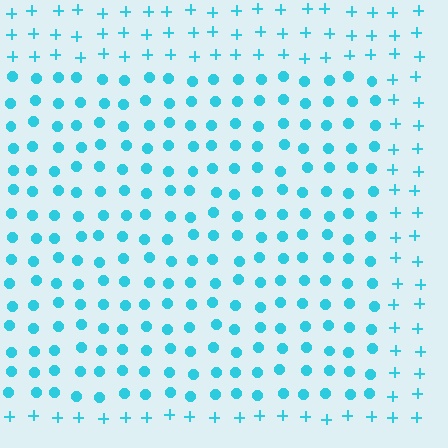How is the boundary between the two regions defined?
The boundary is defined by a change in element shape: circles inside vs. plus signs outside. All elements share the same color and spacing.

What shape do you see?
I see a rectangle.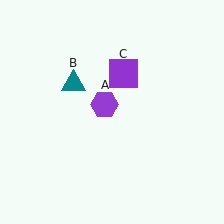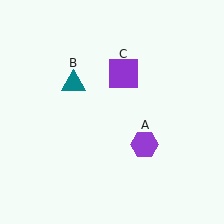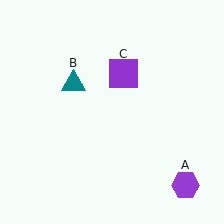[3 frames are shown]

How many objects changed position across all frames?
1 object changed position: purple hexagon (object A).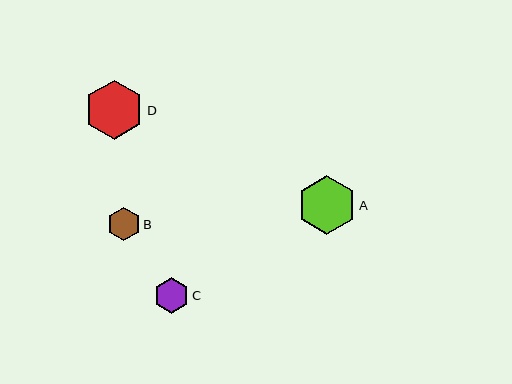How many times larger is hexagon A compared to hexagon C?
Hexagon A is approximately 1.7 times the size of hexagon C.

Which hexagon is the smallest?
Hexagon B is the smallest with a size of approximately 33 pixels.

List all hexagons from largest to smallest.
From largest to smallest: D, A, C, B.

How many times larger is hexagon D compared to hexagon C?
Hexagon D is approximately 1.7 times the size of hexagon C.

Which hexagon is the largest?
Hexagon D is the largest with a size of approximately 59 pixels.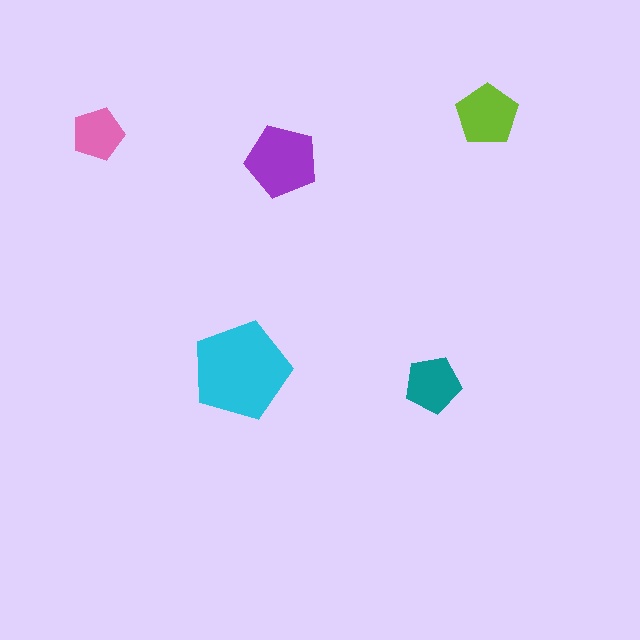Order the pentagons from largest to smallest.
the cyan one, the purple one, the lime one, the teal one, the pink one.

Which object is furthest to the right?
The lime pentagon is rightmost.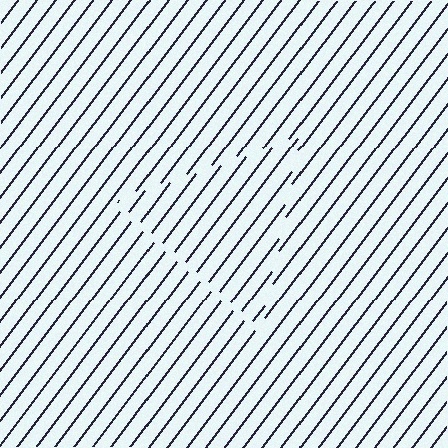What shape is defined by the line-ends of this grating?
An illusory triangle. The interior of the shape contains the same grating, shifted by half a period — the contour is defined by the phase discontinuity where line-ends from the inner and outer gratings abut.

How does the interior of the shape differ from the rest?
The interior of the shape contains the same grating, shifted by half a period — the contour is defined by the phase discontinuity where line-ends from the inner and outer gratings abut.